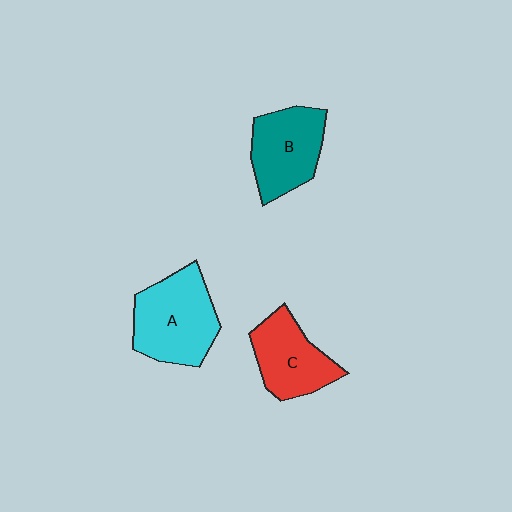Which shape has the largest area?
Shape A (cyan).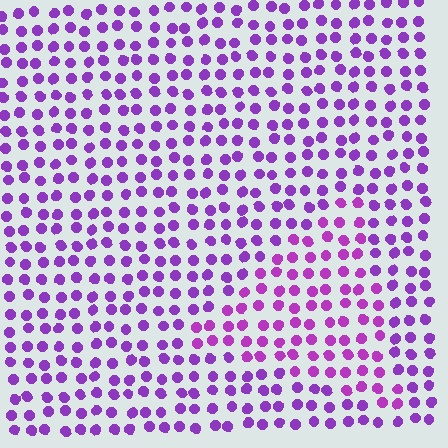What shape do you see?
I see a triangle.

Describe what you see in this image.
The image is filled with small purple elements in a uniform arrangement. A triangle-shaped region is visible where the elements are tinted to a slightly different hue, forming a subtle color boundary.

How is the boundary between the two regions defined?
The boundary is defined purely by a slight shift in hue (about 19 degrees). Spacing, size, and orientation are identical on both sides.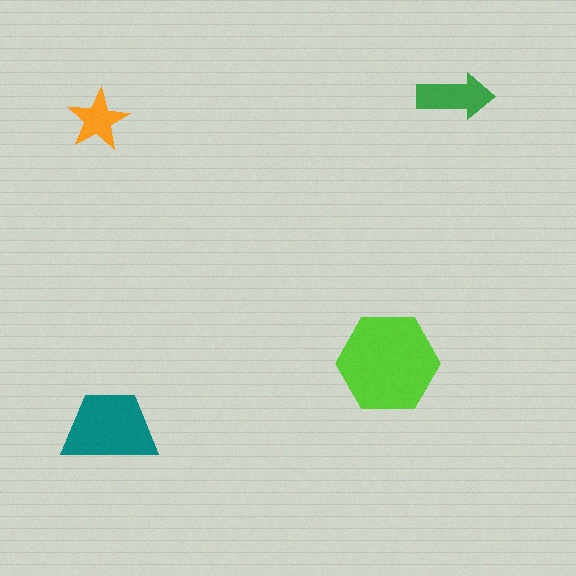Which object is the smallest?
The orange star.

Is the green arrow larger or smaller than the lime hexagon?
Smaller.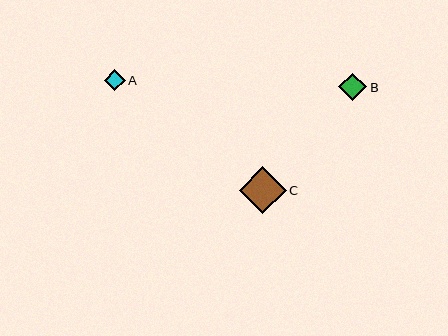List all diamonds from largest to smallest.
From largest to smallest: C, B, A.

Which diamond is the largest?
Diamond C is the largest with a size of approximately 47 pixels.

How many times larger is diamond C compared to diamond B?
Diamond C is approximately 1.7 times the size of diamond B.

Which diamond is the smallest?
Diamond A is the smallest with a size of approximately 21 pixels.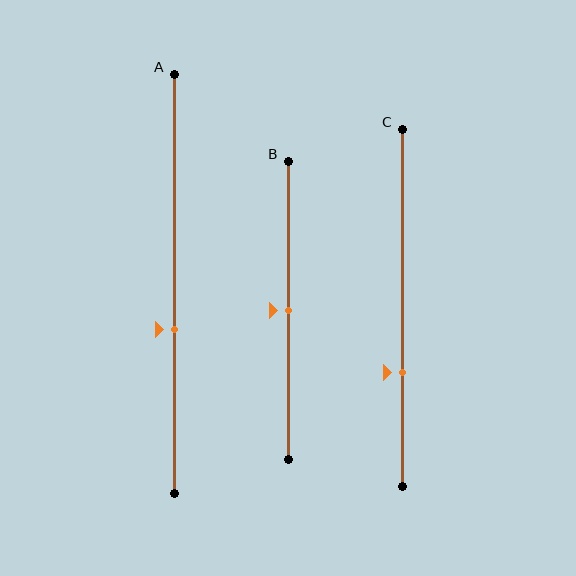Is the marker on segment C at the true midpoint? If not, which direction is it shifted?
No, the marker on segment C is shifted downward by about 18% of the segment length.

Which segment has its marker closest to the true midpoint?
Segment B has its marker closest to the true midpoint.